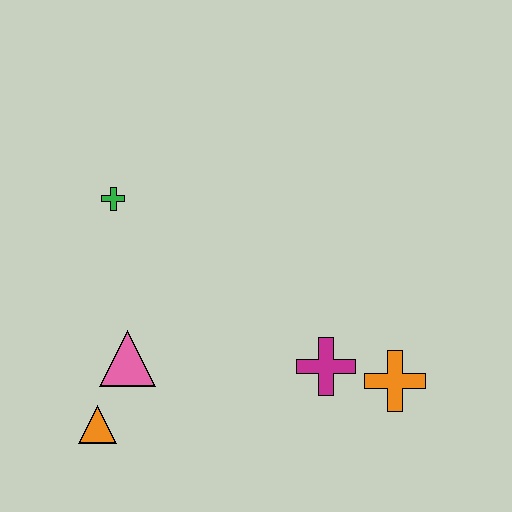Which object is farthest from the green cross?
The orange cross is farthest from the green cross.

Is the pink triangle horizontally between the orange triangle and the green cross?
No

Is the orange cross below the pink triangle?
Yes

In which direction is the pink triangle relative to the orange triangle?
The pink triangle is above the orange triangle.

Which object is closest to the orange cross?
The magenta cross is closest to the orange cross.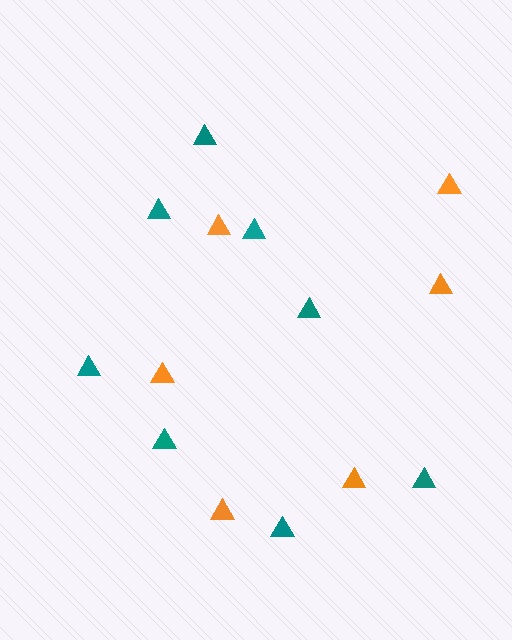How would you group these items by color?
There are 2 groups: one group of orange triangles (6) and one group of teal triangles (8).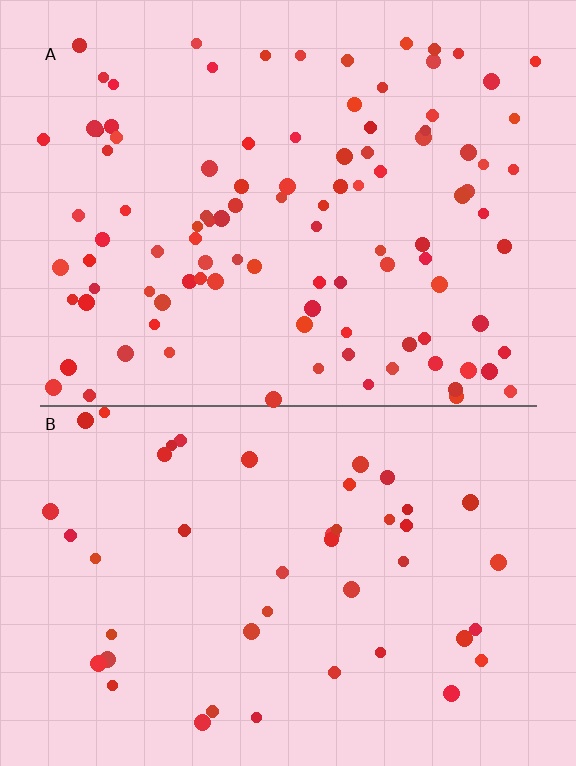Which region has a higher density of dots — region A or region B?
A (the top).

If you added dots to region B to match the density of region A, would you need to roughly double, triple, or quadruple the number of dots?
Approximately double.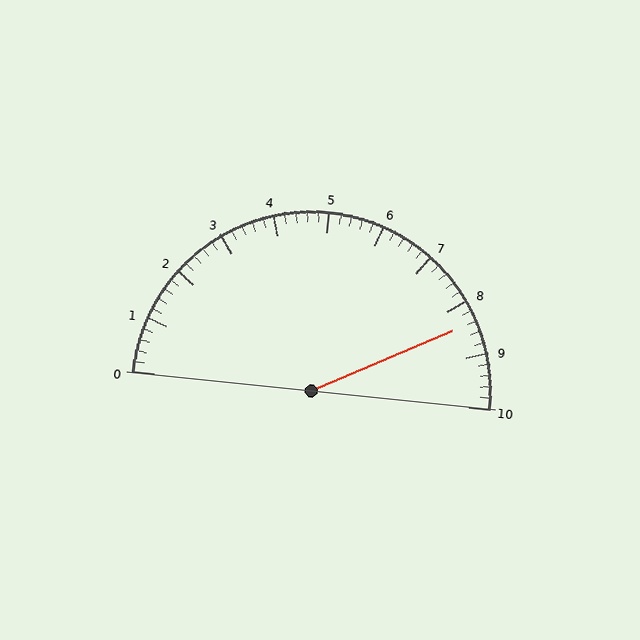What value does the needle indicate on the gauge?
The needle indicates approximately 8.4.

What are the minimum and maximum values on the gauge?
The gauge ranges from 0 to 10.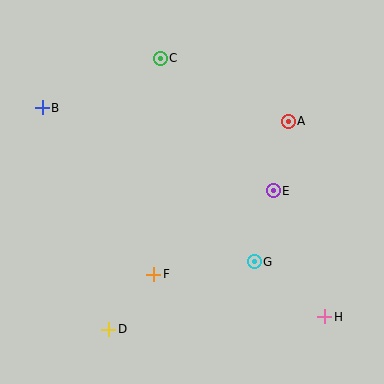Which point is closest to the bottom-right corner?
Point H is closest to the bottom-right corner.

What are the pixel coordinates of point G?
Point G is at (254, 262).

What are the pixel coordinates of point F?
Point F is at (154, 274).